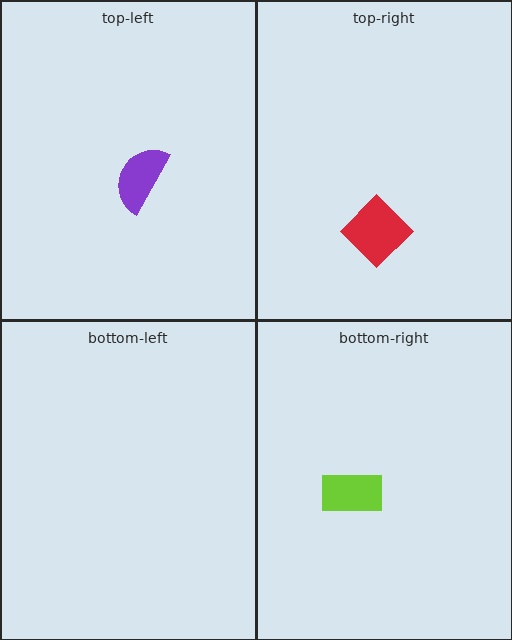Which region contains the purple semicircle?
The top-left region.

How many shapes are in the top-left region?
1.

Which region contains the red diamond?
The top-right region.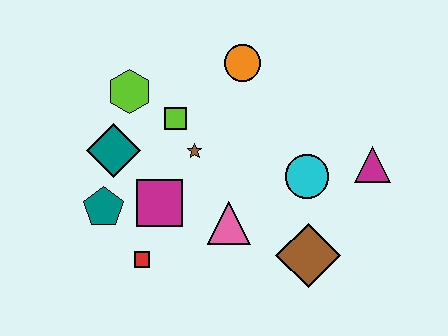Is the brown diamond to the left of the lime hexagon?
No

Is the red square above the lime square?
No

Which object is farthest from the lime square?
The magenta triangle is farthest from the lime square.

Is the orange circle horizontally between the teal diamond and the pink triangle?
No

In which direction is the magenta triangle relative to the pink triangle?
The magenta triangle is to the right of the pink triangle.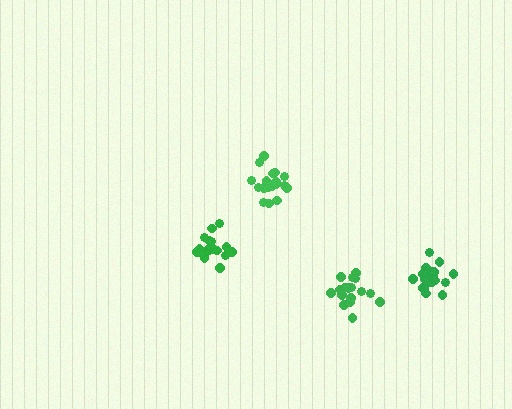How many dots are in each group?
Group 1: 18 dots, Group 2: 17 dots, Group 3: 19 dots, Group 4: 21 dots (75 total).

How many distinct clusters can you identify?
There are 4 distinct clusters.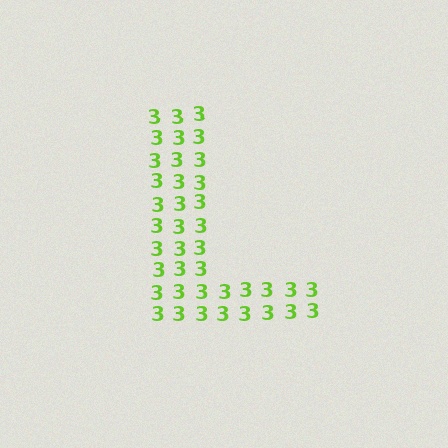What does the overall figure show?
The overall figure shows the letter L.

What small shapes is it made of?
It is made of small digit 3's.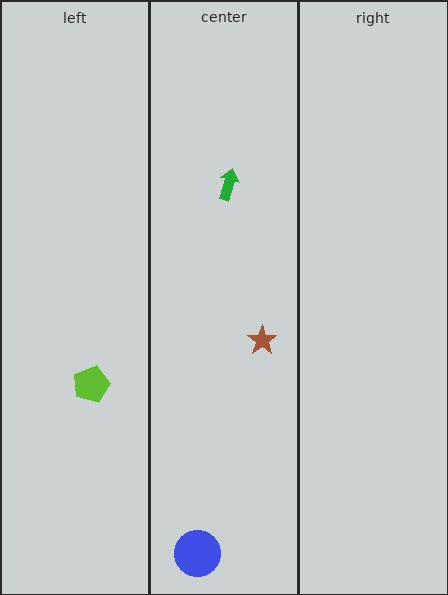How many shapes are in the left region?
1.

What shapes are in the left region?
The lime pentagon.